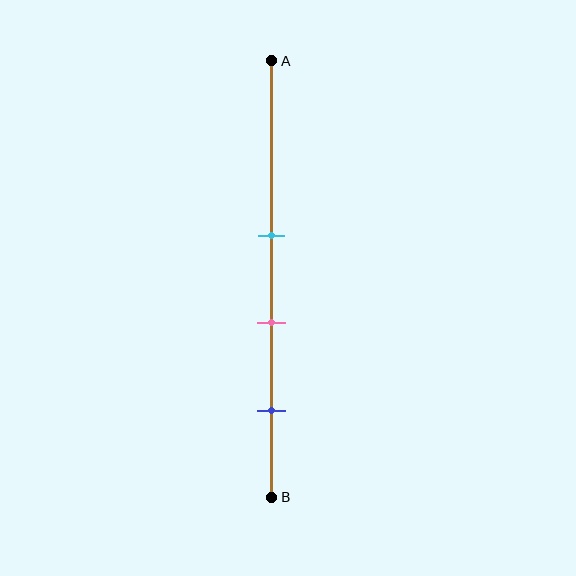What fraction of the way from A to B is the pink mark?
The pink mark is approximately 60% (0.6) of the way from A to B.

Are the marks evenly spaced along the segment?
Yes, the marks are approximately evenly spaced.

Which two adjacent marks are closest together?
The cyan and pink marks are the closest adjacent pair.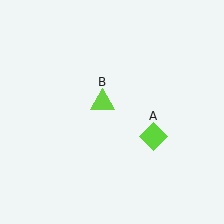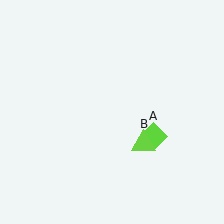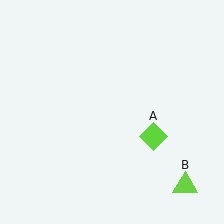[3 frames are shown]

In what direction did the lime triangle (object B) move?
The lime triangle (object B) moved down and to the right.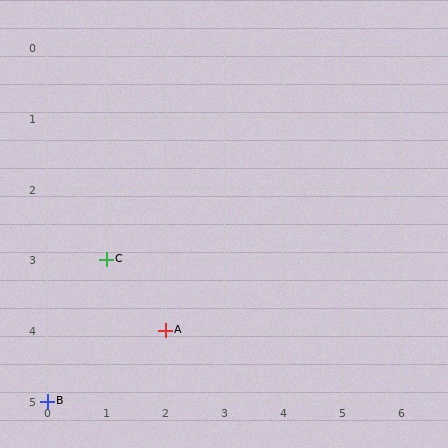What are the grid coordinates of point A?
Point A is at grid coordinates (2, 4).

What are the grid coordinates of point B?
Point B is at grid coordinates (0, 5).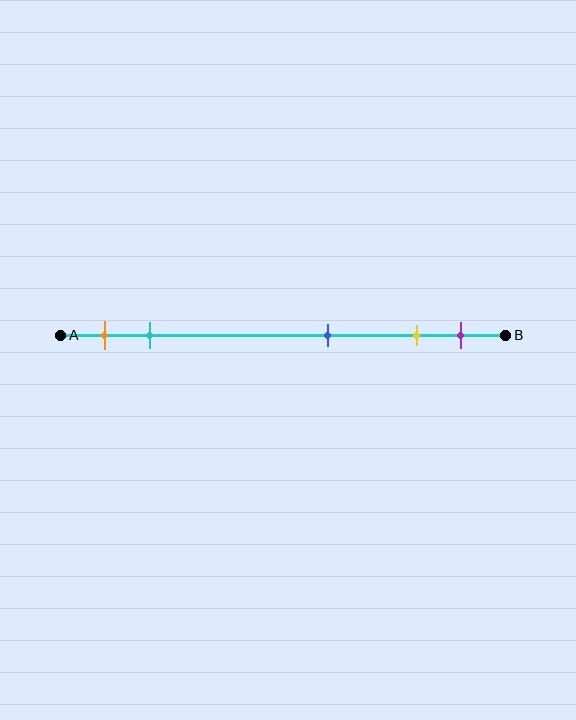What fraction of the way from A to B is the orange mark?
The orange mark is approximately 10% (0.1) of the way from A to B.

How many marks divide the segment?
There are 5 marks dividing the segment.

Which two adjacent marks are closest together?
The yellow and purple marks are the closest adjacent pair.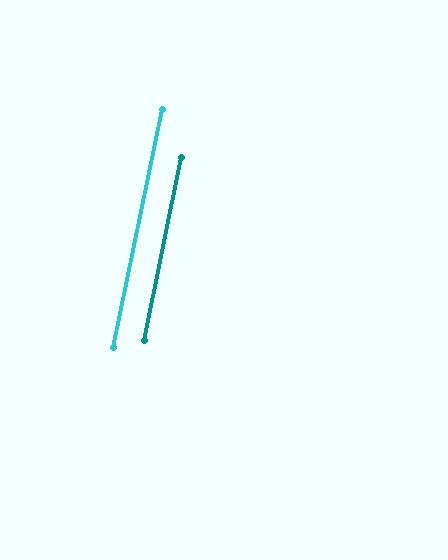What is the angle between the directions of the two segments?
Approximately 0 degrees.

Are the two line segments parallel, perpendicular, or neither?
Parallel — their directions differ by only 0.2°.